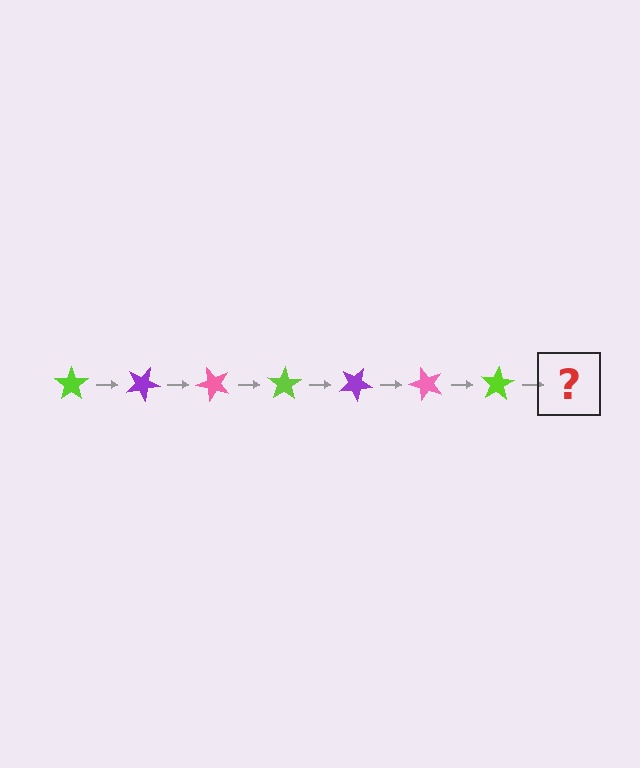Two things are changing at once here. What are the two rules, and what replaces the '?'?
The two rules are that it rotates 25 degrees each step and the color cycles through lime, purple, and pink. The '?' should be a purple star, rotated 175 degrees from the start.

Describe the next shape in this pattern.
It should be a purple star, rotated 175 degrees from the start.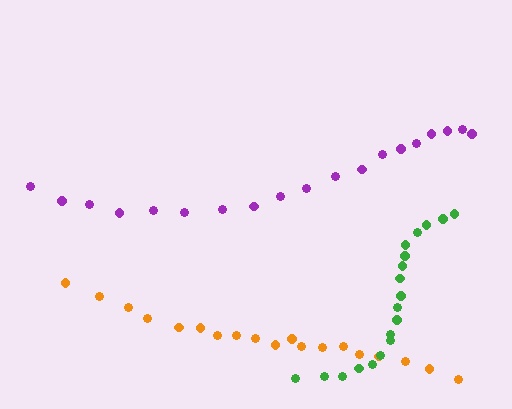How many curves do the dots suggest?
There are 3 distinct paths.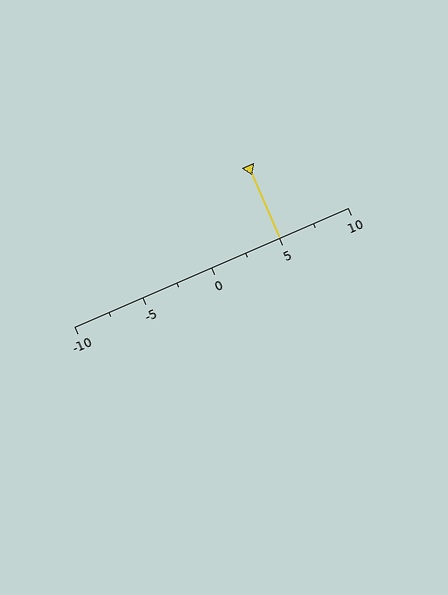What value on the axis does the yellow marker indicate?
The marker indicates approximately 5.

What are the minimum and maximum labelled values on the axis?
The axis runs from -10 to 10.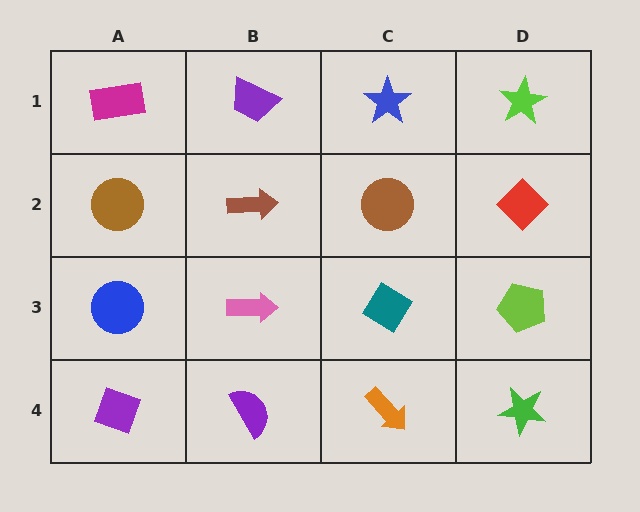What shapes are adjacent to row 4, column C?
A teal diamond (row 3, column C), a purple semicircle (row 4, column B), a green star (row 4, column D).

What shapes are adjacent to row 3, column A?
A brown circle (row 2, column A), a purple diamond (row 4, column A), a pink arrow (row 3, column B).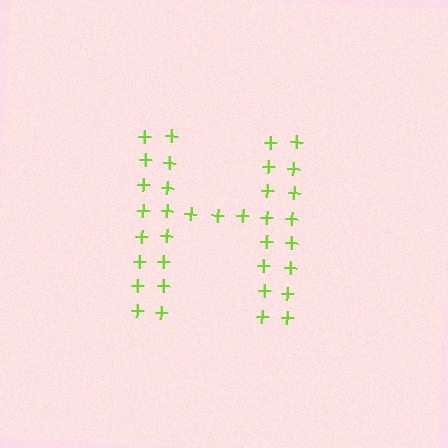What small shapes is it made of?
It is made of small plus signs.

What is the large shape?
The large shape is the letter H.